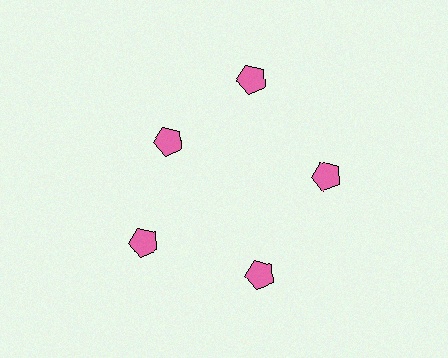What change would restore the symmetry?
The symmetry would be restored by moving it outward, back onto the ring so that all 5 pentagons sit at equal angles and equal distance from the center.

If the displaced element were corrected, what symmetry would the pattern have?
It would have 5-fold rotational symmetry — the pattern would map onto itself every 72 degrees.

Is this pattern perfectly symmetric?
No. The 5 pink pentagons are arranged in a ring, but one element near the 10 o'clock position is pulled inward toward the center, breaking the 5-fold rotational symmetry.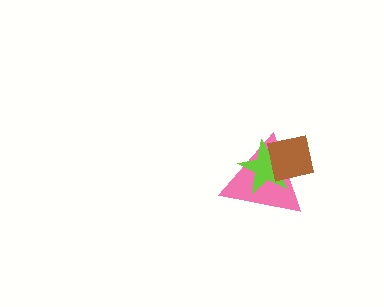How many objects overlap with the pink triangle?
2 objects overlap with the pink triangle.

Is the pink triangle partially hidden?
Yes, it is partially covered by another shape.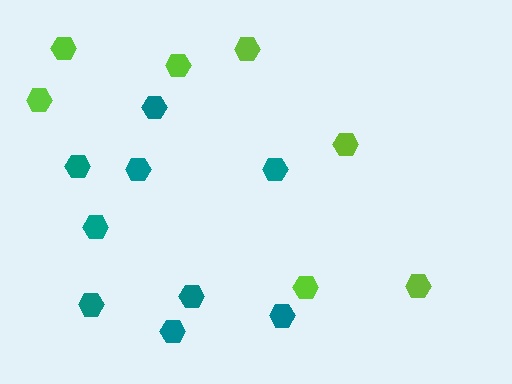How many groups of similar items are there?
There are 2 groups: one group of teal hexagons (9) and one group of lime hexagons (7).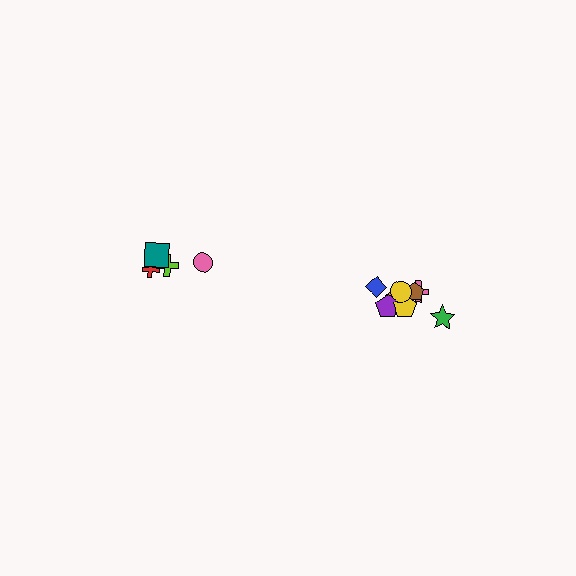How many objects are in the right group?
There are 8 objects.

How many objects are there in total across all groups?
There are 12 objects.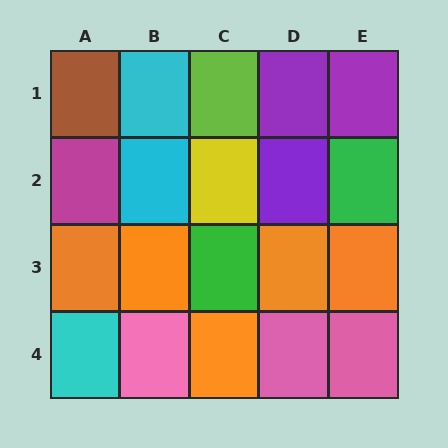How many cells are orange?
5 cells are orange.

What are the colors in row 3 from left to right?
Orange, orange, green, orange, orange.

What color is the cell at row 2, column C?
Yellow.